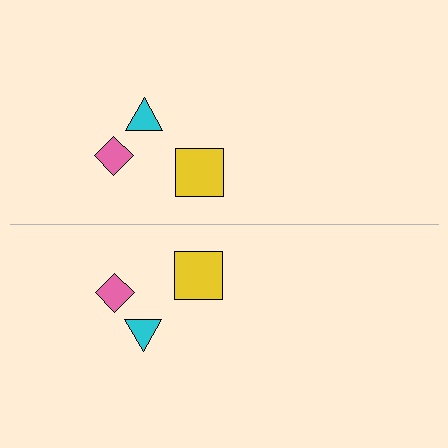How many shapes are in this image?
There are 6 shapes in this image.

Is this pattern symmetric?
Yes, this pattern has bilateral (reflection) symmetry.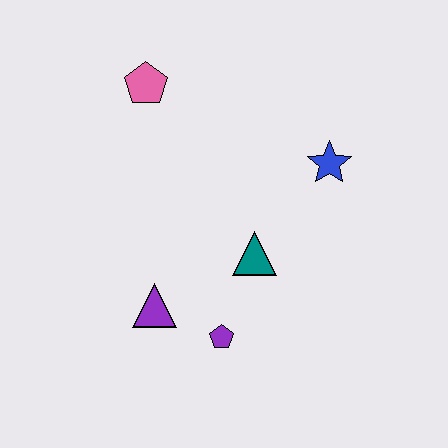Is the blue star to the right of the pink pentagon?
Yes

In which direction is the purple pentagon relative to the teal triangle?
The purple pentagon is below the teal triangle.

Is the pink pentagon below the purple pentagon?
No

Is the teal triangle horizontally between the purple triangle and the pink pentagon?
No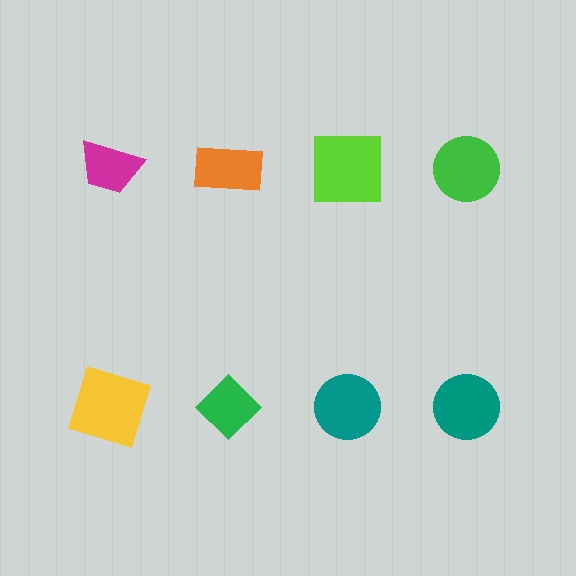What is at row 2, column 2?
A green diamond.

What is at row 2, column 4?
A teal circle.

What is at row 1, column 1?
A magenta trapezoid.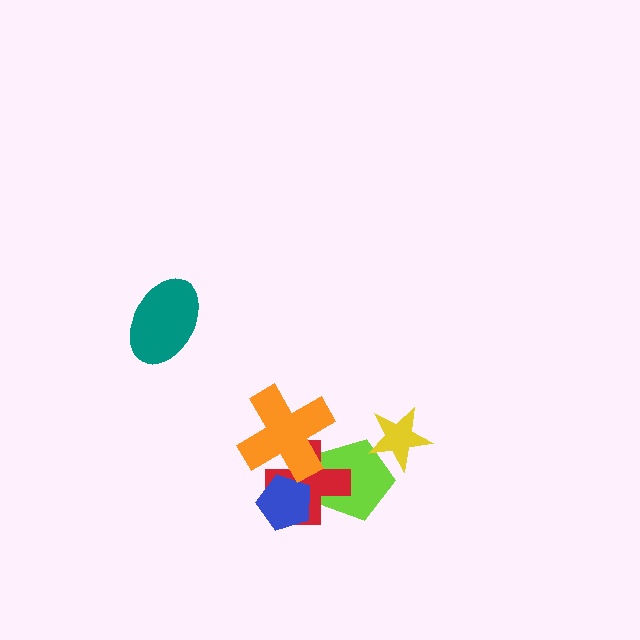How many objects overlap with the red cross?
3 objects overlap with the red cross.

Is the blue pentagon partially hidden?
Yes, it is partially covered by another shape.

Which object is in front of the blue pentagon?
The orange cross is in front of the blue pentagon.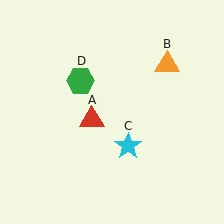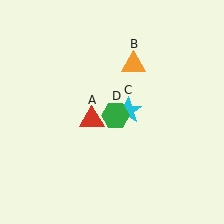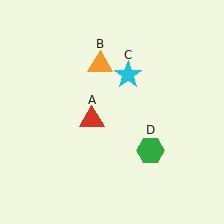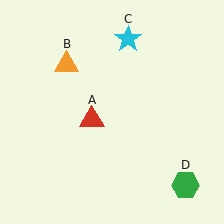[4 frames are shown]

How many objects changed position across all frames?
3 objects changed position: orange triangle (object B), cyan star (object C), green hexagon (object D).